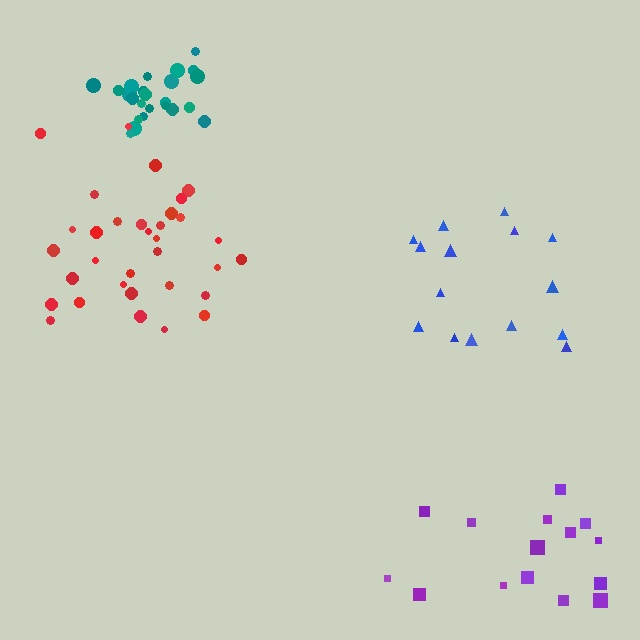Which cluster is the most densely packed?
Teal.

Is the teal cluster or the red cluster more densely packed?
Teal.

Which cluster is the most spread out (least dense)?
Purple.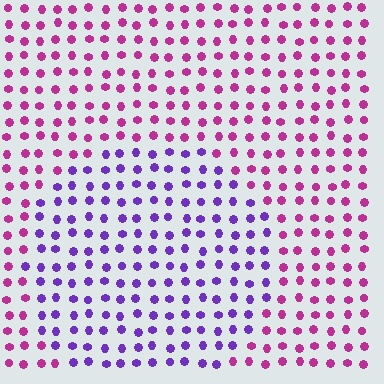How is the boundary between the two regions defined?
The boundary is defined purely by a slight shift in hue (about 49 degrees). Spacing, size, and orientation are identical on both sides.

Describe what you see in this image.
The image is filled with small magenta elements in a uniform arrangement. A circle-shaped region is visible where the elements are tinted to a slightly different hue, forming a subtle color boundary.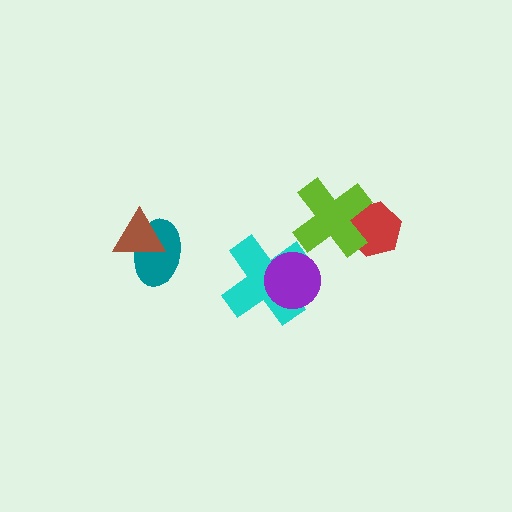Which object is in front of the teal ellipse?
The brown triangle is in front of the teal ellipse.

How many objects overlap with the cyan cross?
1 object overlaps with the cyan cross.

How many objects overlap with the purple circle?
1 object overlaps with the purple circle.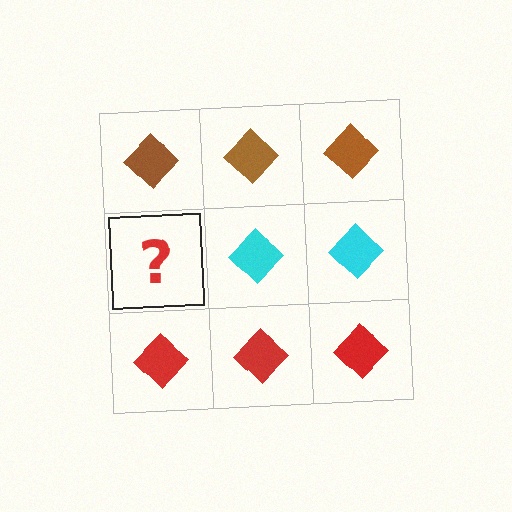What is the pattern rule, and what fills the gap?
The rule is that each row has a consistent color. The gap should be filled with a cyan diamond.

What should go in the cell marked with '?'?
The missing cell should contain a cyan diamond.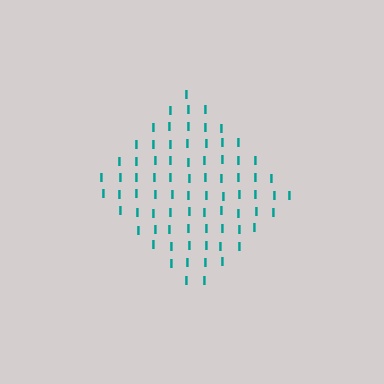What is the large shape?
The large shape is a diamond.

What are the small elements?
The small elements are letter I's.